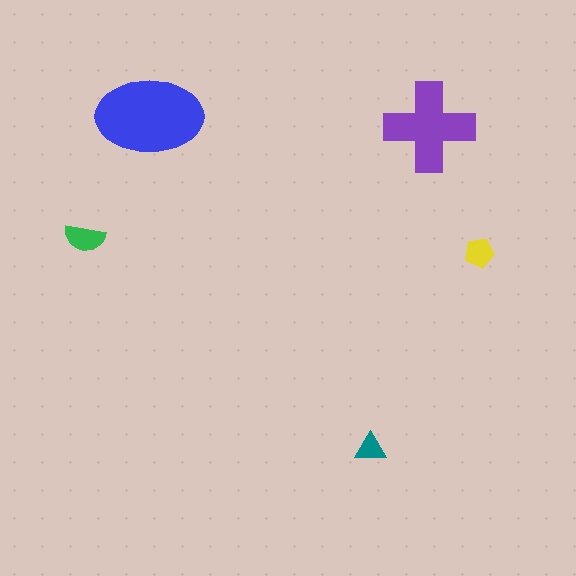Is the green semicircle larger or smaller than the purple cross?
Smaller.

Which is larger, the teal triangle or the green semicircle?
The green semicircle.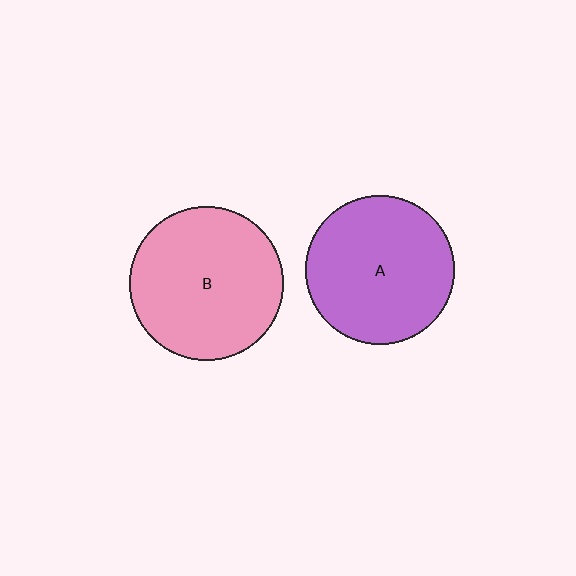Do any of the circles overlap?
No, none of the circles overlap.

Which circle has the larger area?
Circle B (pink).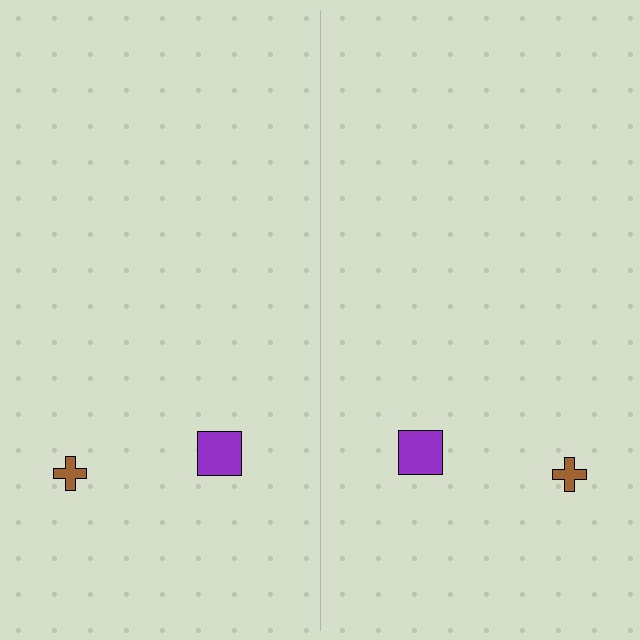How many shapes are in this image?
There are 4 shapes in this image.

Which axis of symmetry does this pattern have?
The pattern has a vertical axis of symmetry running through the center of the image.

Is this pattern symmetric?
Yes, this pattern has bilateral (reflection) symmetry.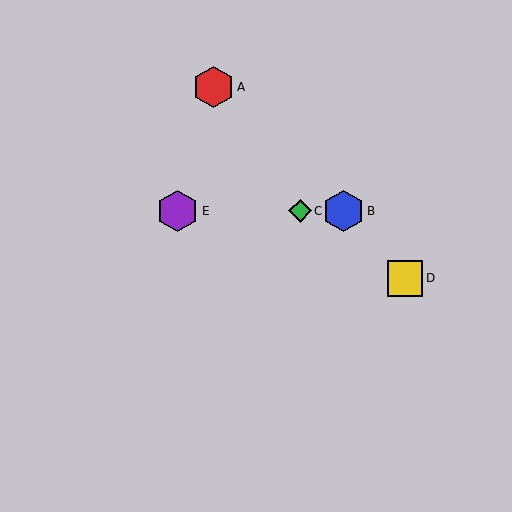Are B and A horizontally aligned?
No, B is at y≈211 and A is at y≈87.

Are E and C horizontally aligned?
Yes, both are at y≈211.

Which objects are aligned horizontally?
Objects B, C, E are aligned horizontally.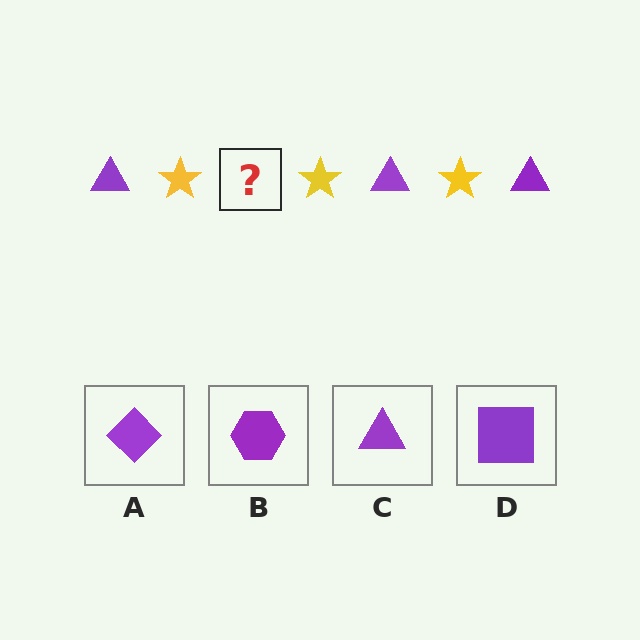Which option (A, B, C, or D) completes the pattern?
C.